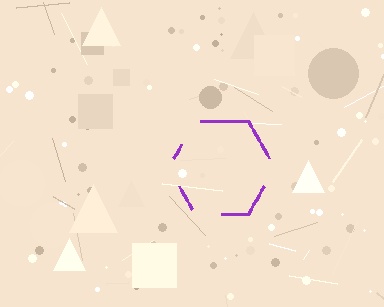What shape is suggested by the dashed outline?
The dashed outline suggests a hexagon.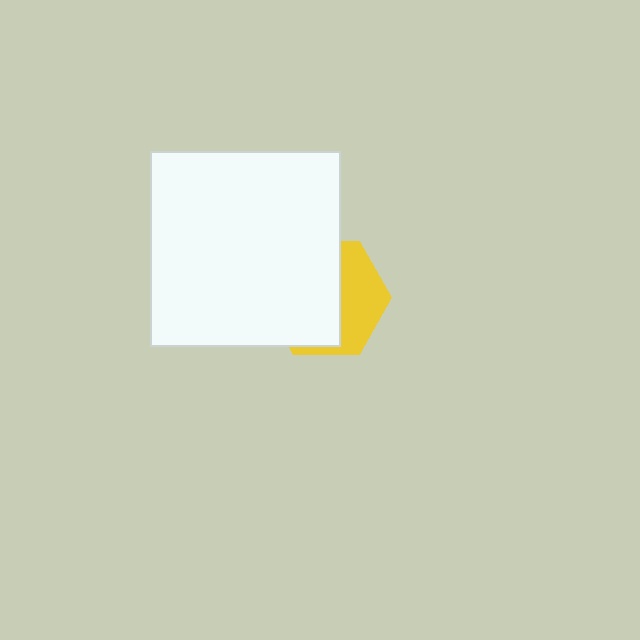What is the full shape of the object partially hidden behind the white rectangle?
The partially hidden object is a yellow hexagon.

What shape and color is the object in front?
The object in front is a white rectangle.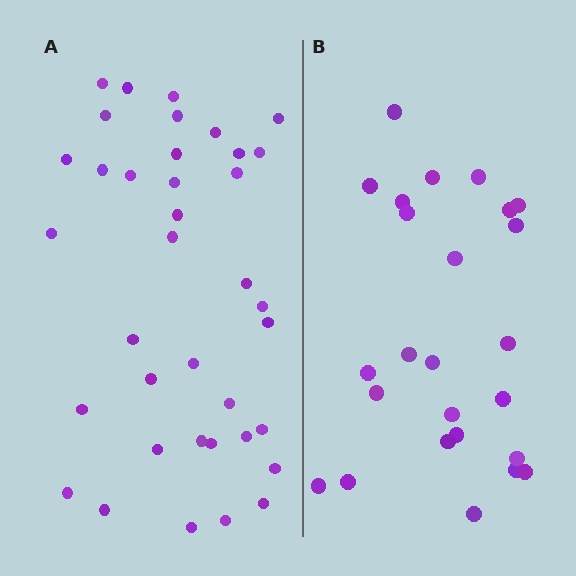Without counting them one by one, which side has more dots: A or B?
Region A (the left region) has more dots.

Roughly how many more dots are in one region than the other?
Region A has roughly 12 or so more dots than region B.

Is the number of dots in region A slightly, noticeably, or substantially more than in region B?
Region A has substantially more. The ratio is roughly 1.5 to 1.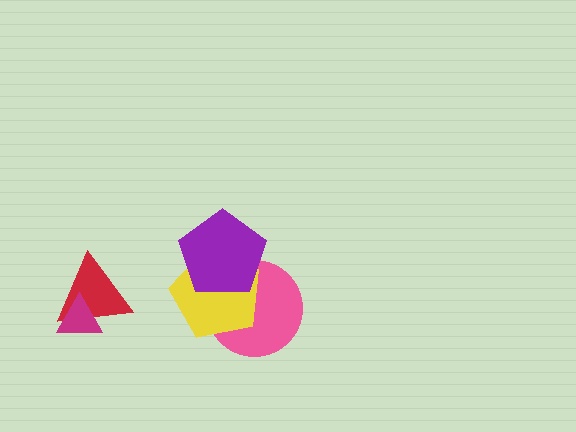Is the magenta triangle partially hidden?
No, no other shape covers it.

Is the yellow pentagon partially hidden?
Yes, it is partially covered by another shape.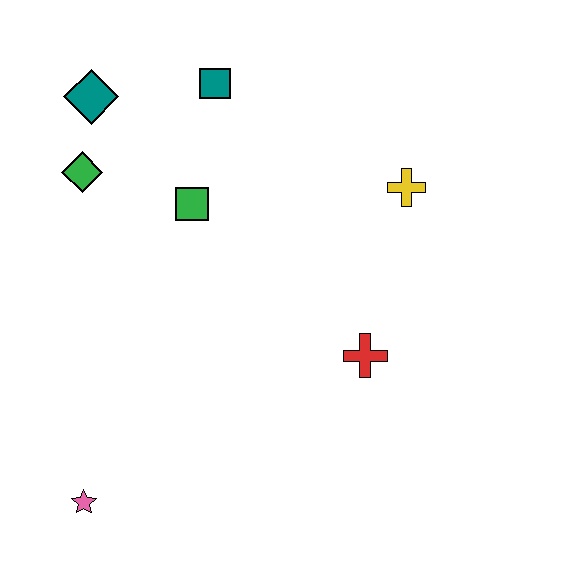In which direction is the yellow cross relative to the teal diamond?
The yellow cross is to the right of the teal diamond.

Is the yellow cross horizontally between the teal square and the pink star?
No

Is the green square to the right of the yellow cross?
No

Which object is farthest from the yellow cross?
The pink star is farthest from the yellow cross.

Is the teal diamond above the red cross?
Yes